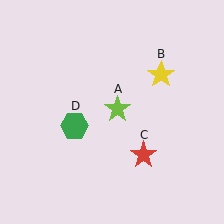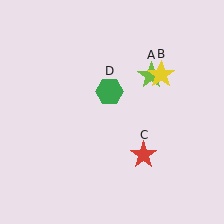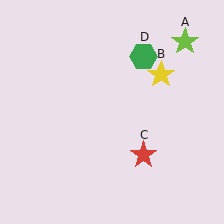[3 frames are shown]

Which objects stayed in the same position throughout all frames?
Yellow star (object B) and red star (object C) remained stationary.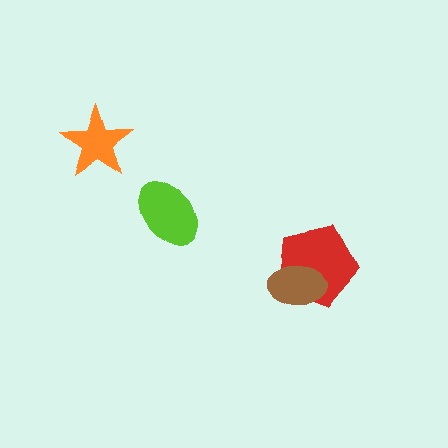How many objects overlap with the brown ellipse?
1 object overlaps with the brown ellipse.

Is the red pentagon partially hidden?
Yes, it is partially covered by another shape.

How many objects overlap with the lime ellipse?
0 objects overlap with the lime ellipse.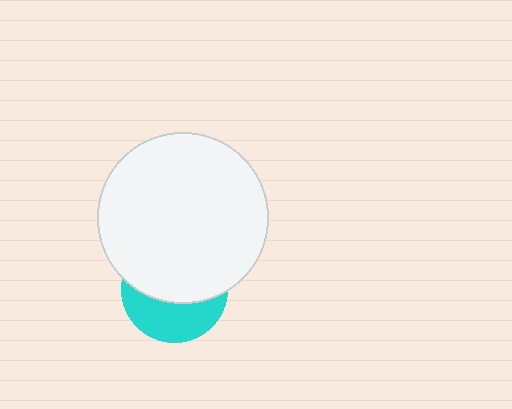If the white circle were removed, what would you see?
You would see the complete cyan circle.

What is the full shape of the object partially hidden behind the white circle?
The partially hidden object is a cyan circle.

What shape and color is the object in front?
The object in front is a white circle.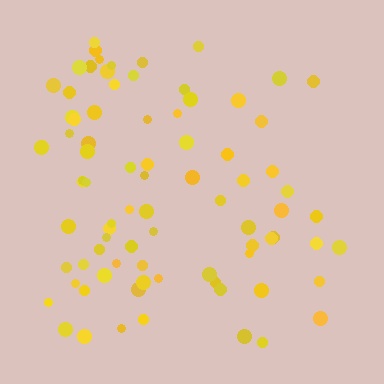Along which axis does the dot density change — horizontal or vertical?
Horizontal.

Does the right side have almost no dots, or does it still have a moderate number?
Still a moderate number, just noticeably fewer than the left.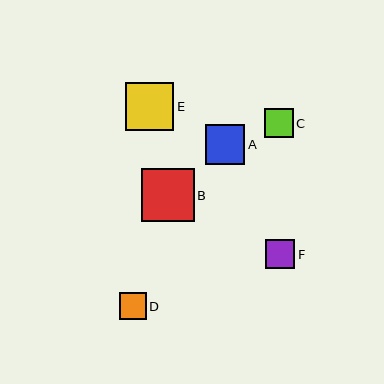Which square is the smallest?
Square D is the smallest with a size of approximately 27 pixels.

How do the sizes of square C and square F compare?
Square C and square F are approximately the same size.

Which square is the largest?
Square B is the largest with a size of approximately 52 pixels.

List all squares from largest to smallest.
From largest to smallest: B, E, A, C, F, D.